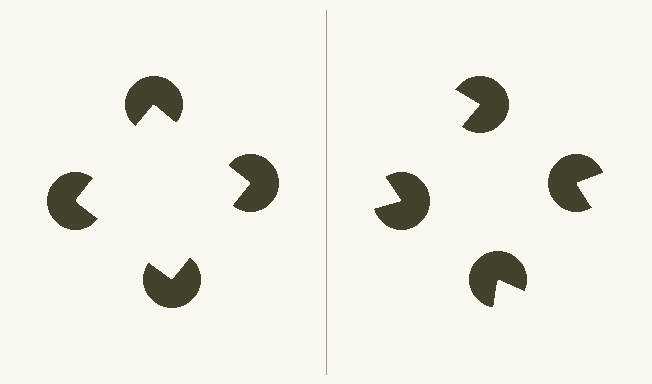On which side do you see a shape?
An illusory square appears on the left side. On the right side the wedge cuts are rotated, so no coherent shape forms.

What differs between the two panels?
The pac-man discs are positioned identically on both sides; only the wedge orientations differ. On the left they align to a square; on the right they are misaligned.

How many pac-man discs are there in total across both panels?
8 — 4 on each side.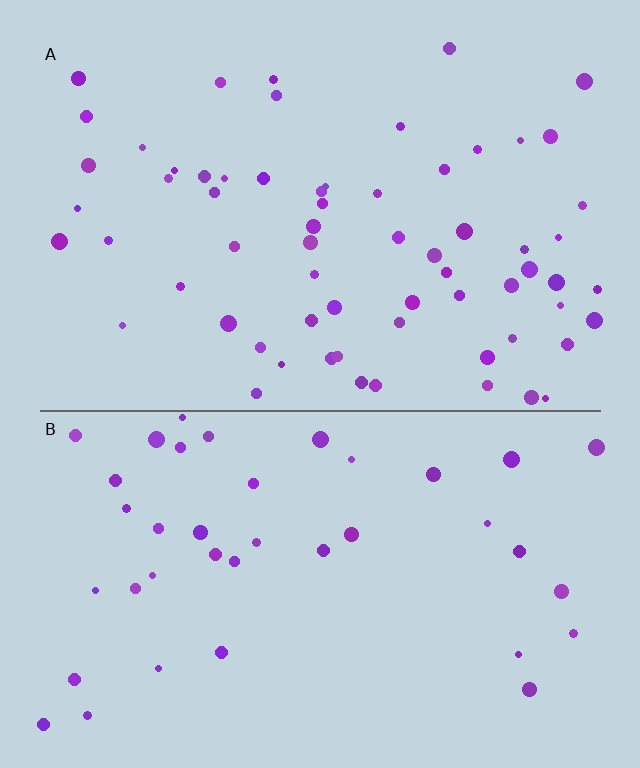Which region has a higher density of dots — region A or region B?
A (the top).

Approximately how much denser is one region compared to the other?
Approximately 1.6× — region A over region B.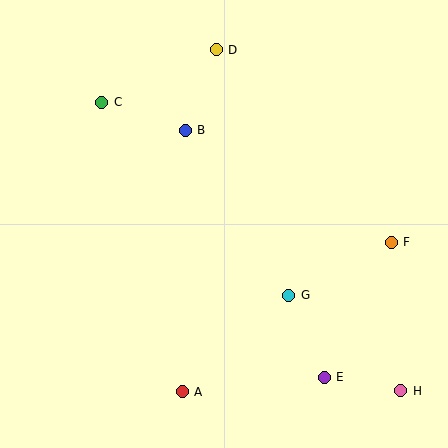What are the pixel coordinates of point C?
Point C is at (102, 102).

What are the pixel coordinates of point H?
Point H is at (401, 391).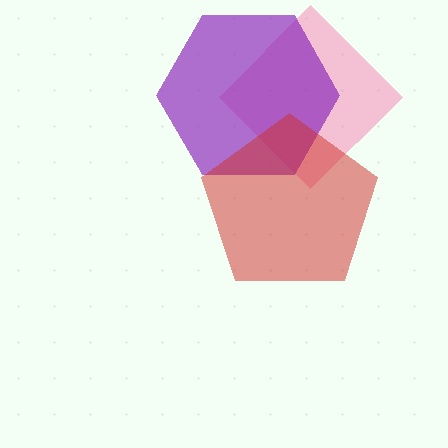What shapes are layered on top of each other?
The layered shapes are: a pink diamond, a purple hexagon, a red pentagon.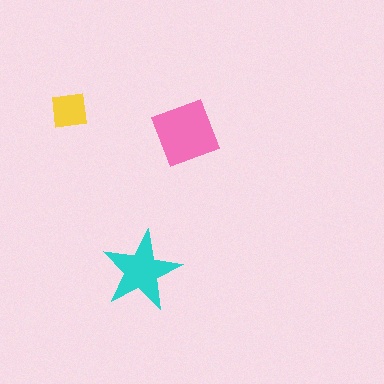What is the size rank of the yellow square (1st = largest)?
3rd.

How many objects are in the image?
There are 3 objects in the image.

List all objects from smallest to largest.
The yellow square, the cyan star, the pink diamond.